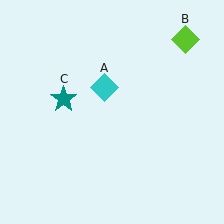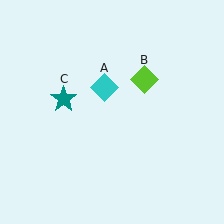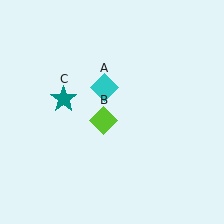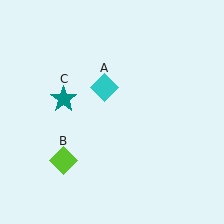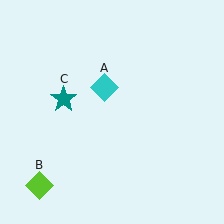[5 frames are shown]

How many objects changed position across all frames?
1 object changed position: lime diamond (object B).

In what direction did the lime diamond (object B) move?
The lime diamond (object B) moved down and to the left.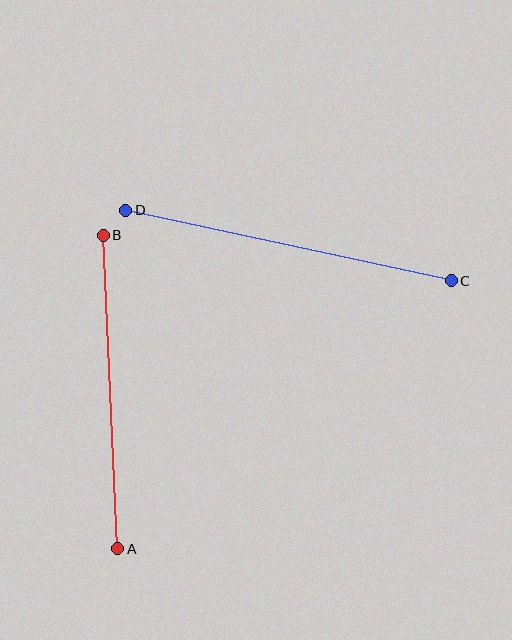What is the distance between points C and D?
The distance is approximately 333 pixels.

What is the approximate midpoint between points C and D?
The midpoint is at approximately (289, 246) pixels.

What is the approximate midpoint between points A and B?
The midpoint is at approximately (110, 392) pixels.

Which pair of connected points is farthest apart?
Points C and D are farthest apart.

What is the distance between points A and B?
The distance is approximately 314 pixels.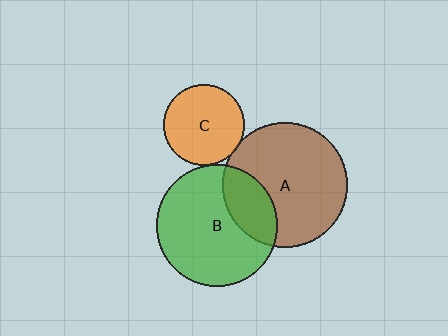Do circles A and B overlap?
Yes.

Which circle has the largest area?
Circle A (brown).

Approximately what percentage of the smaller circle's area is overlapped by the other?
Approximately 25%.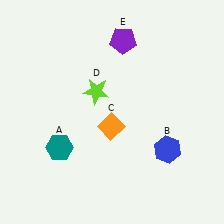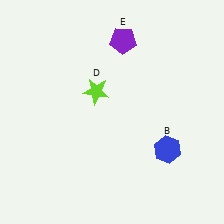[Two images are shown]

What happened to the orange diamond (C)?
The orange diamond (C) was removed in Image 2. It was in the bottom-left area of Image 1.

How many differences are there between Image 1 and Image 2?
There are 2 differences between the two images.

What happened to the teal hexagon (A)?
The teal hexagon (A) was removed in Image 2. It was in the bottom-left area of Image 1.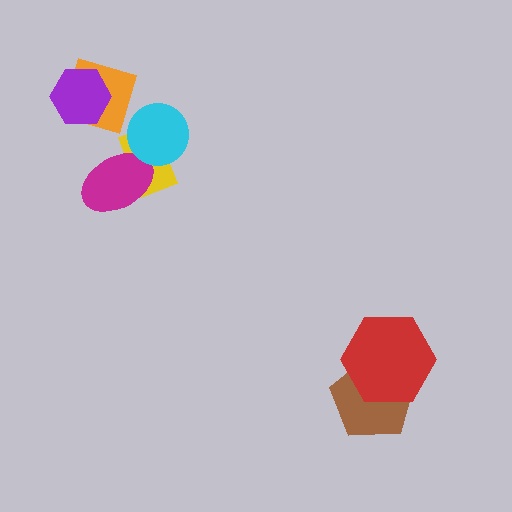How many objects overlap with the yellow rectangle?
2 objects overlap with the yellow rectangle.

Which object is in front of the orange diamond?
The purple hexagon is in front of the orange diamond.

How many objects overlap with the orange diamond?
1 object overlaps with the orange diamond.